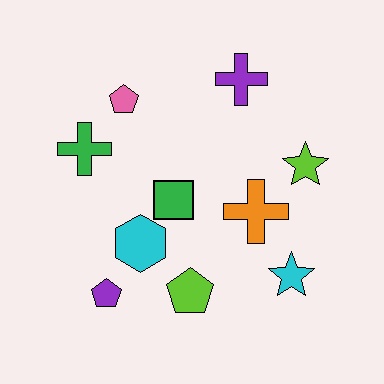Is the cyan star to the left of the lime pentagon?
No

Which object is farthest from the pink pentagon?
The cyan star is farthest from the pink pentagon.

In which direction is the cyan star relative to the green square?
The cyan star is to the right of the green square.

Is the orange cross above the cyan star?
Yes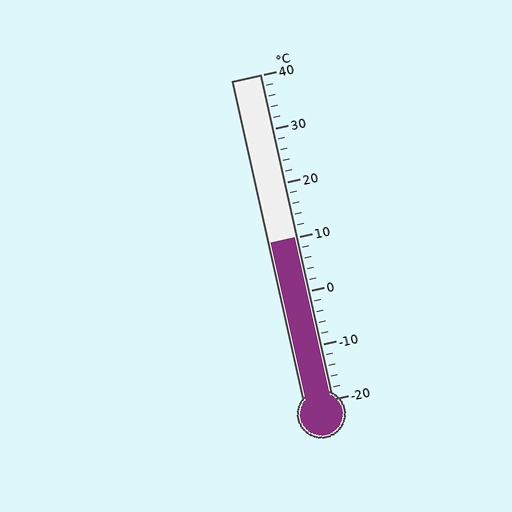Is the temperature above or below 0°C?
The temperature is above 0°C.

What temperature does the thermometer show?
The thermometer shows approximately 10°C.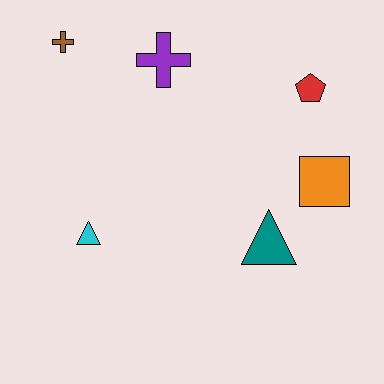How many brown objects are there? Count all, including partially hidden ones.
There is 1 brown object.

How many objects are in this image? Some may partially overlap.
There are 6 objects.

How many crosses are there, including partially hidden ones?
There are 2 crosses.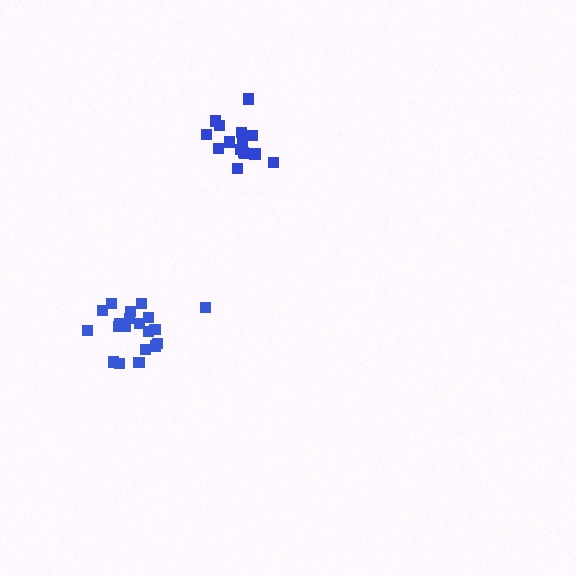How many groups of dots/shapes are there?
There are 2 groups.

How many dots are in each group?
Group 1: 20 dots, Group 2: 15 dots (35 total).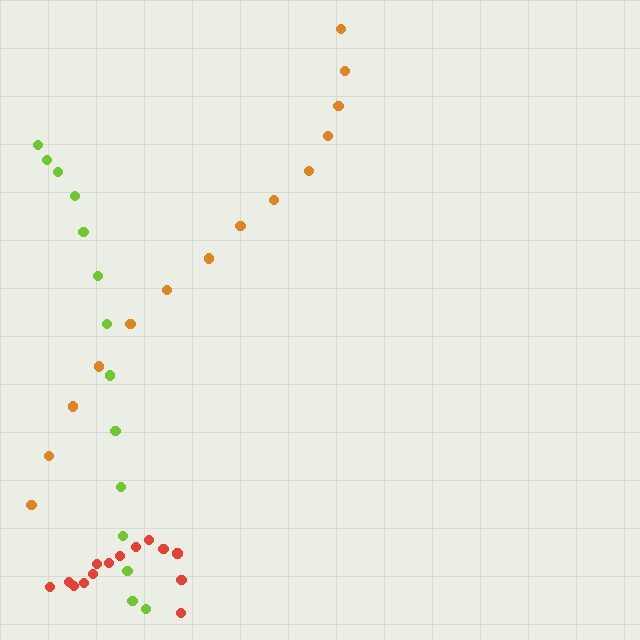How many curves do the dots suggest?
There are 3 distinct paths.